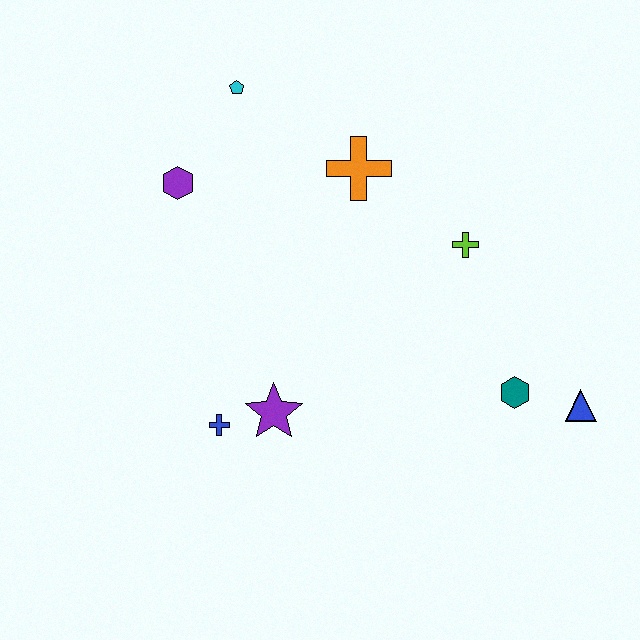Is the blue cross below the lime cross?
Yes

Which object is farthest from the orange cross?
The blue triangle is farthest from the orange cross.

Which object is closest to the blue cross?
The purple star is closest to the blue cross.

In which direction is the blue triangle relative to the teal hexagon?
The blue triangle is to the right of the teal hexagon.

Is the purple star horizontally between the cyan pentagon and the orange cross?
Yes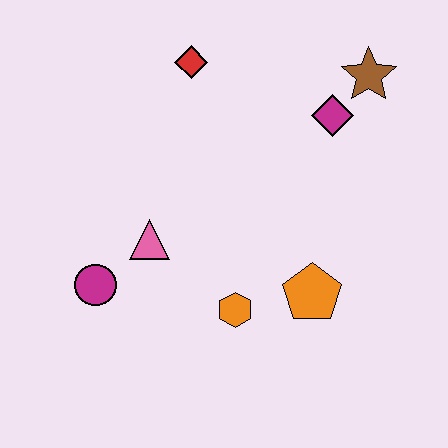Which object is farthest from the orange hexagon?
The brown star is farthest from the orange hexagon.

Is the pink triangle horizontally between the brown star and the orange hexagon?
No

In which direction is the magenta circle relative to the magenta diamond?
The magenta circle is to the left of the magenta diamond.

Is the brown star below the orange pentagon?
No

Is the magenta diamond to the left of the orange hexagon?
No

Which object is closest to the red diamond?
The magenta diamond is closest to the red diamond.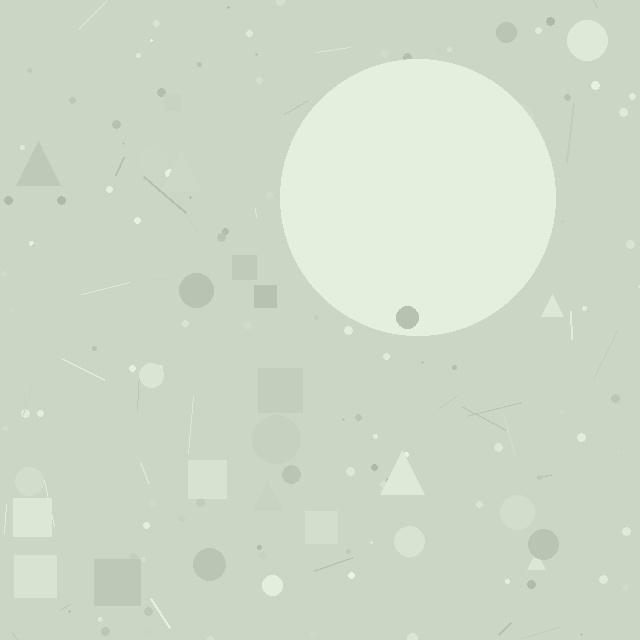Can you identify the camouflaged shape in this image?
The camouflaged shape is a circle.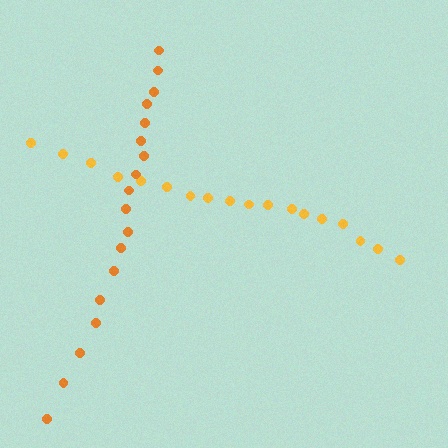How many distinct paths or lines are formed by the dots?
There are 2 distinct paths.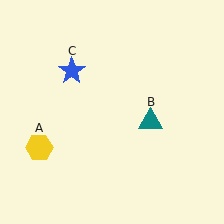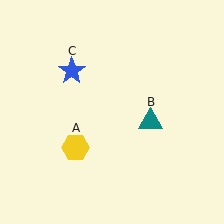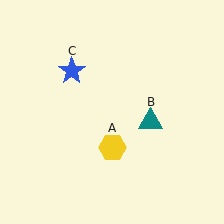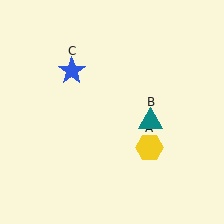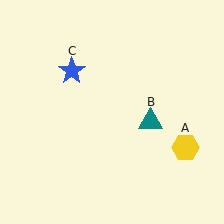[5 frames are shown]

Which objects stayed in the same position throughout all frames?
Teal triangle (object B) and blue star (object C) remained stationary.